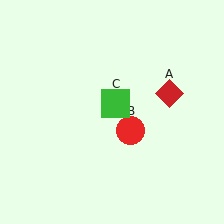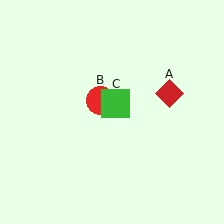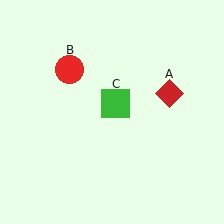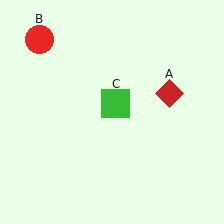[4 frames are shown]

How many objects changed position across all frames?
1 object changed position: red circle (object B).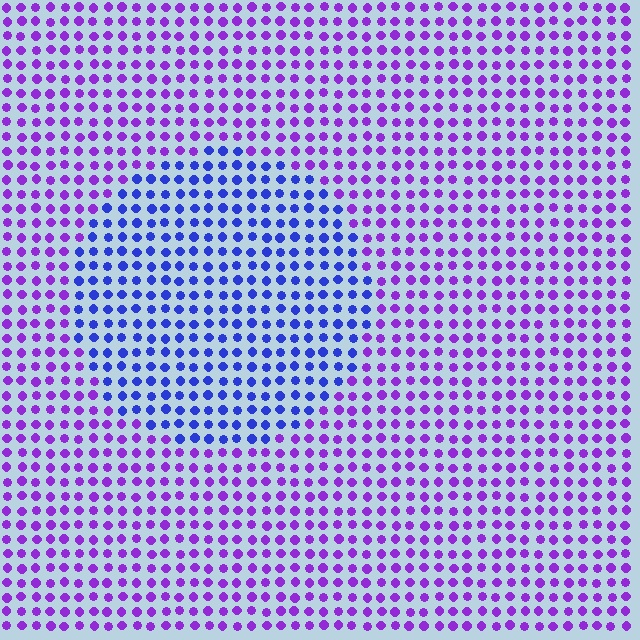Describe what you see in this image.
The image is filled with small purple elements in a uniform arrangement. A circle-shaped region is visible where the elements are tinted to a slightly different hue, forming a subtle color boundary.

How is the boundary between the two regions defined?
The boundary is defined purely by a slight shift in hue (about 43 degrees). Spacing, size, and orientation are identical on both sides.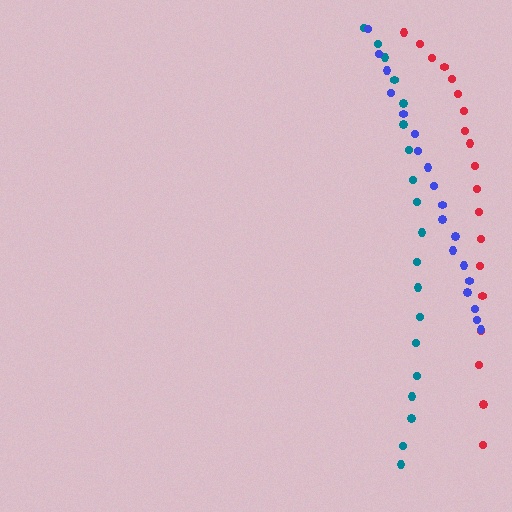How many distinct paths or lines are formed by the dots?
There are 3 distinct paths.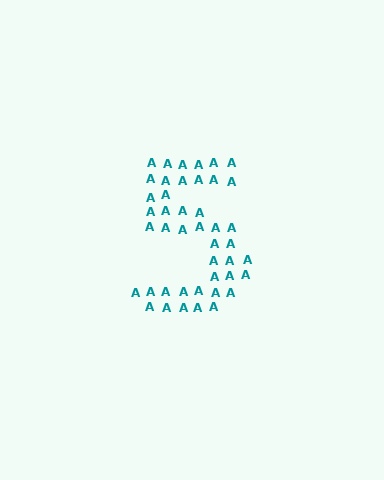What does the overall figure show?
The overall figure shows the digit 5.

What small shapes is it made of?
It is made of small letter A's.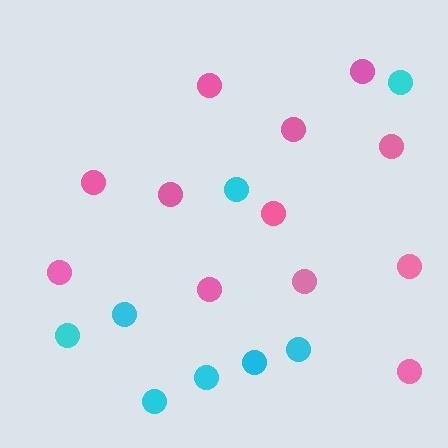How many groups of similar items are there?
There are 2 groups: one group of pink circles (12) and one group of cyan circles (8).